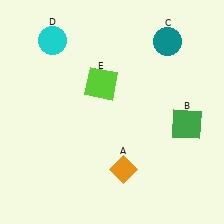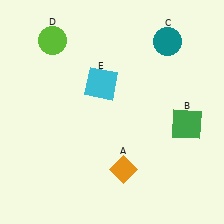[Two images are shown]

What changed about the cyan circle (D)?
In Image 1, D is cyan. In Image 2, it changed to lime.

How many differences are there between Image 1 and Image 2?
There are 2 differences between the two images.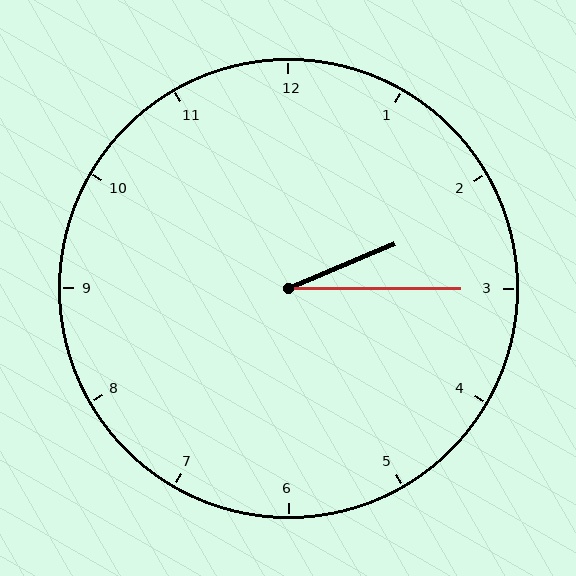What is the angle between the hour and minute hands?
Approximately 22 degrees.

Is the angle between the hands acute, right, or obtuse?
It is acute.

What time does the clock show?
2:15.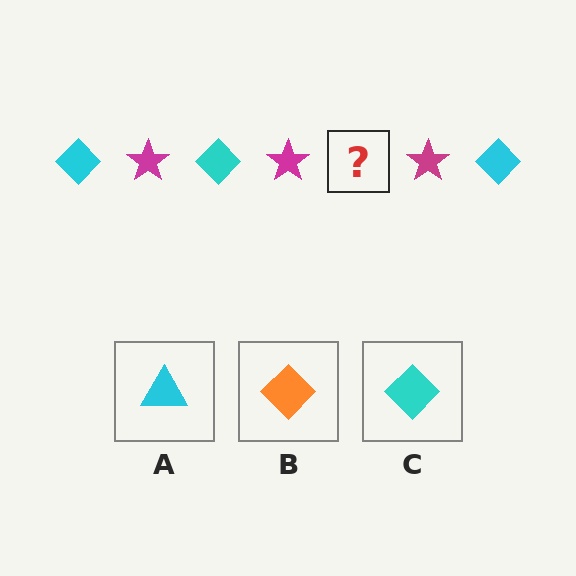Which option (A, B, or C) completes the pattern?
C.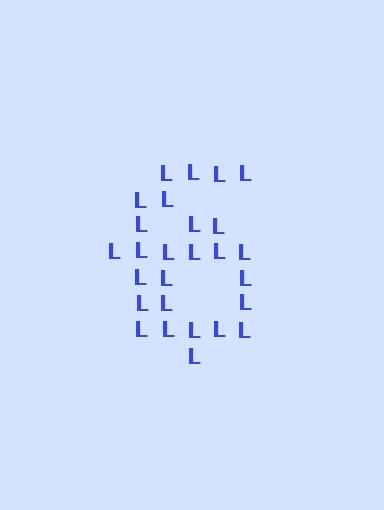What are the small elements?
The small elements are letter L's.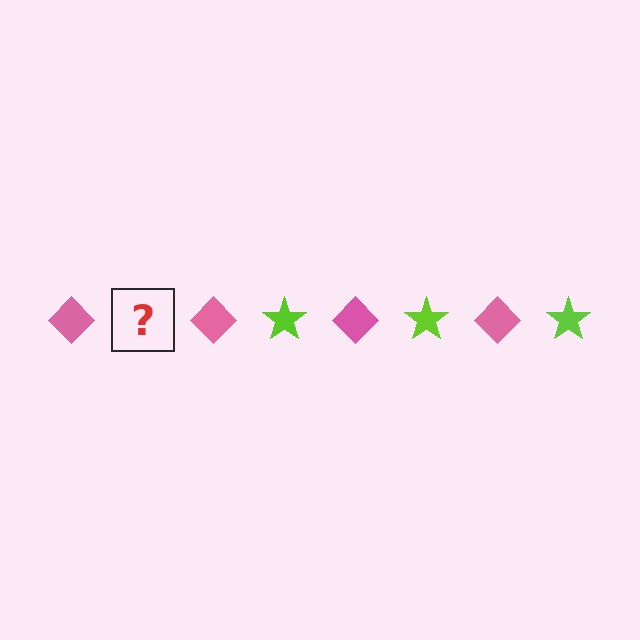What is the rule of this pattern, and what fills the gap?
The rule is that the pattern alternates between pink diamond and lime star. The gap should be filled with a lime star.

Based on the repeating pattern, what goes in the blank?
The blank should be a lime star.